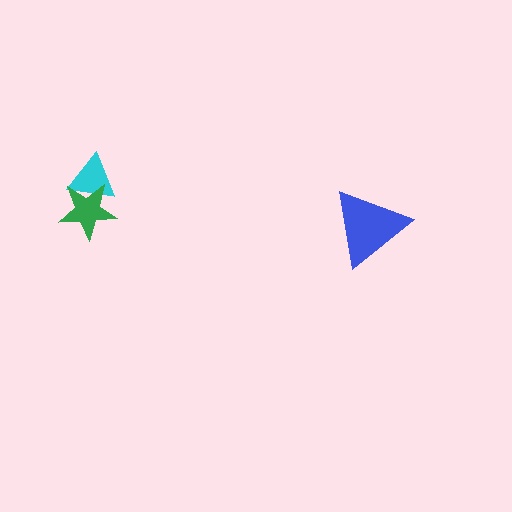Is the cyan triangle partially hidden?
Yes, it is partially covered by another shape.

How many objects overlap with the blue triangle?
0 objects overlap with the blue triangle.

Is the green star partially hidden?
No, no other shape covers it.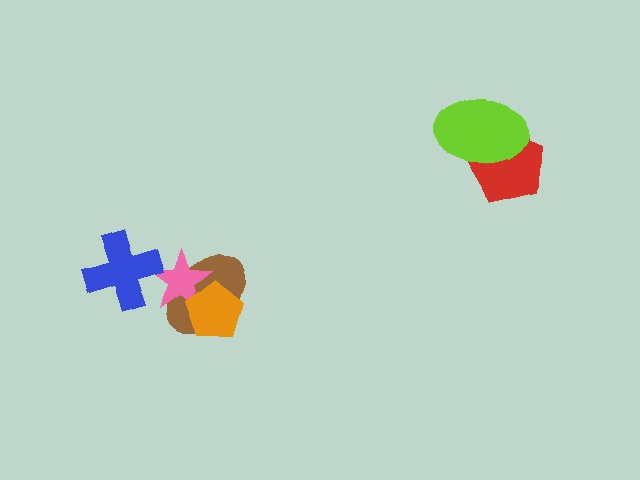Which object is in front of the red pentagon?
The lime ellipse is in front of the red pentagon.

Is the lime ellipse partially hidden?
No, no other shape covers it.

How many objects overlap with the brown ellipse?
2 objects overlap with the brown ellipse.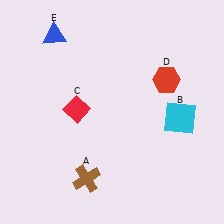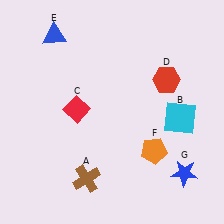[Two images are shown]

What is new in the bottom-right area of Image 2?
A blue star (G) was added in the bottom-right area of Image 2.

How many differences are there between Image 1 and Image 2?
There are 2 differences between the two images.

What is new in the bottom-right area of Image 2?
An orange pentagon (F) was added in the bottom-right area of Image 2.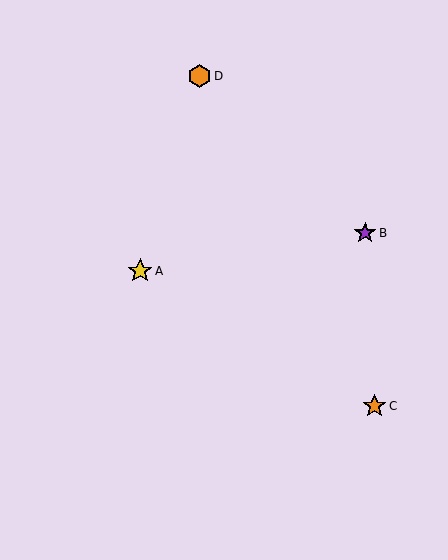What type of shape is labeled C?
Shape C is an orange star.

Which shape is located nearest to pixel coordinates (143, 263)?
The yellow star (labeled A) at (140, 271) is nearest to that location.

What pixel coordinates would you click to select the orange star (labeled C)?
Click at (374, 406) to select the orange star C.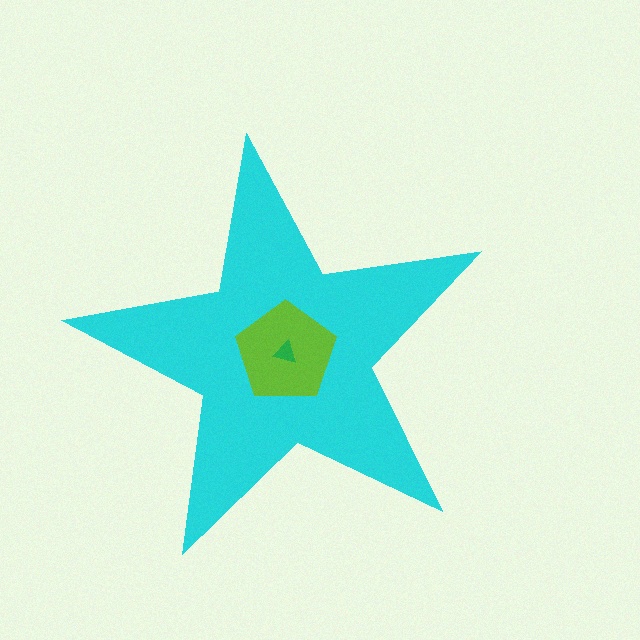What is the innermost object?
The green triangle.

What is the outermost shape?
The cyan star.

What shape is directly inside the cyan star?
The lime pentagon.